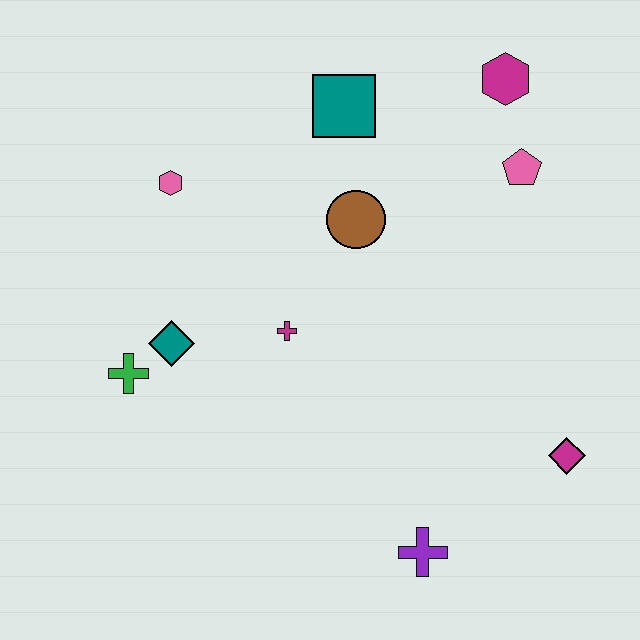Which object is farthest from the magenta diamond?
The pink hexagon is farthest from the magenta diamond.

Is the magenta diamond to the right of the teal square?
Yes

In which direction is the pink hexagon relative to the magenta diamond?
The pink hexagon is to the left of the magenta diamond.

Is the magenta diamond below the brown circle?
Yes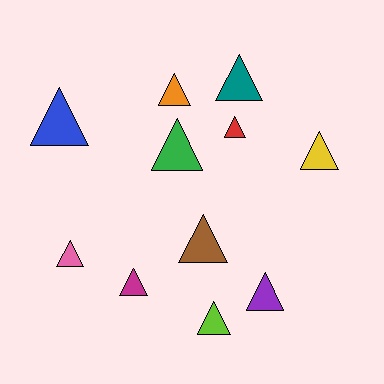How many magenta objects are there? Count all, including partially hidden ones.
There is 1 magenta object.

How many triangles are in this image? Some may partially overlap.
There are 11 triangles.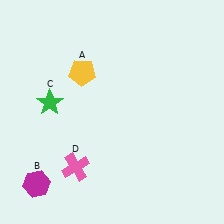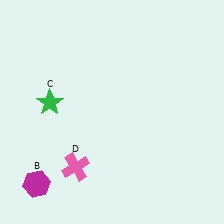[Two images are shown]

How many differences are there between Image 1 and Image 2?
There is 1 difference between the two images.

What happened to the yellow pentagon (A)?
The yellow pentagon (A) was removed in Image 2. It was in the top-left area of Image 1.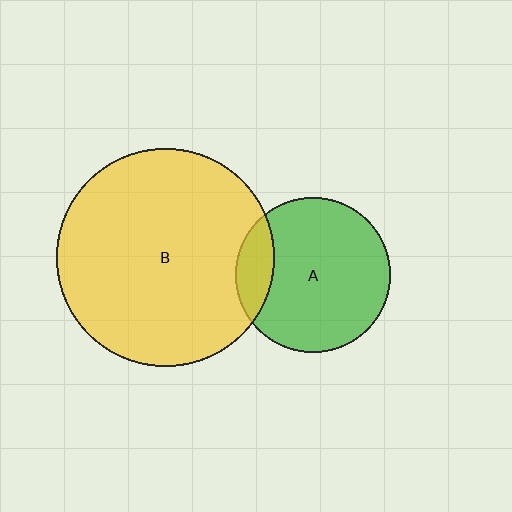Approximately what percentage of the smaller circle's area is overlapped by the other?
Approximately 15%.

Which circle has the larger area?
Circle B (yellow).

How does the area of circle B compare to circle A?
Approximately 2.0 times.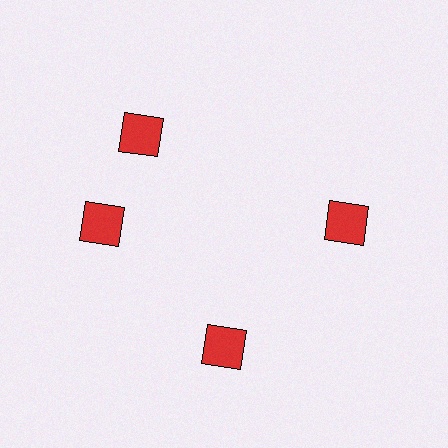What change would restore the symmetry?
The symmetry would be restored by rotating it back into even spacing with its neighbors so that all 4 squares sit at equal angles and equal distance from the center.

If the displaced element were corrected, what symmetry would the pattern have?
It would have 4-fold rotational symmetry — the pattern would map onto itself every 90 degrees.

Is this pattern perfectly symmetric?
No. The 4 red squares are arranged in a ring, but one element near the 12 o'clock position is rotated out of alignment along the ring, breaking the 4-fold rotational symmetry.